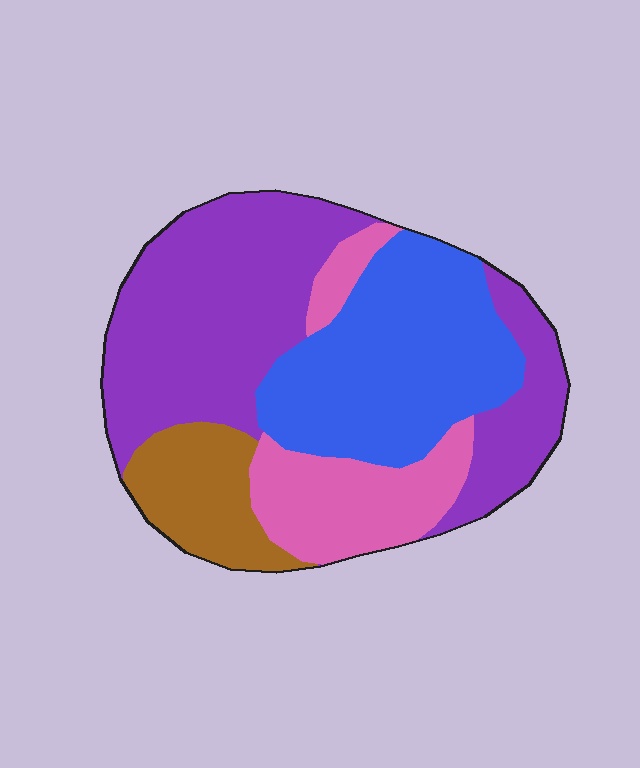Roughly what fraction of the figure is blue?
Blue takes up between a sixth and a third of the figure.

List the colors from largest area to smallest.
From largest to smallest: purple, blue, pink, brown.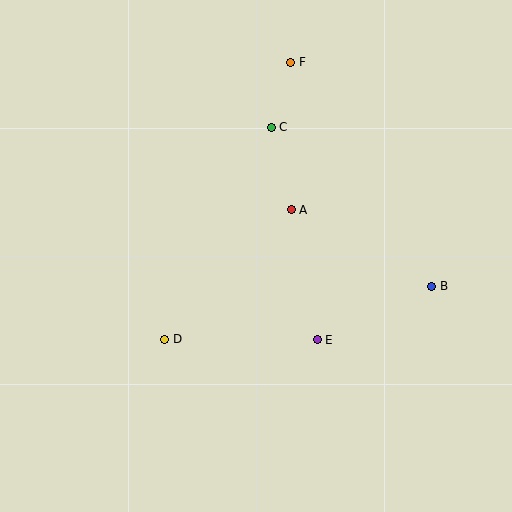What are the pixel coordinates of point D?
Point D is at (165, 339).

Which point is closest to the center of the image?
Point A at (291, 210) is closest to the center.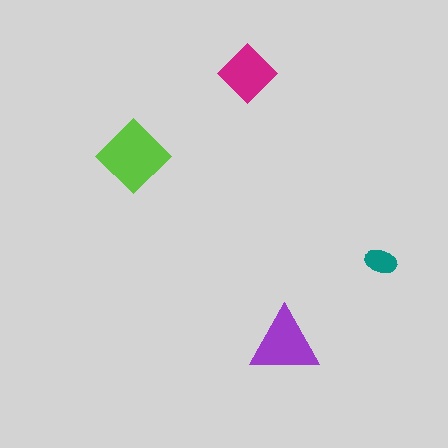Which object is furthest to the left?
The lime diamond is leftmost.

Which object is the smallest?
The teal ellipse.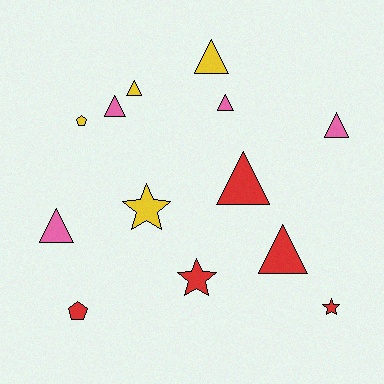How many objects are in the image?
There are 13 objects.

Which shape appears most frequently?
Triangle, with 8 objects.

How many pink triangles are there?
There are 4 pink triangles.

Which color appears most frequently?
Red, with 5 objects.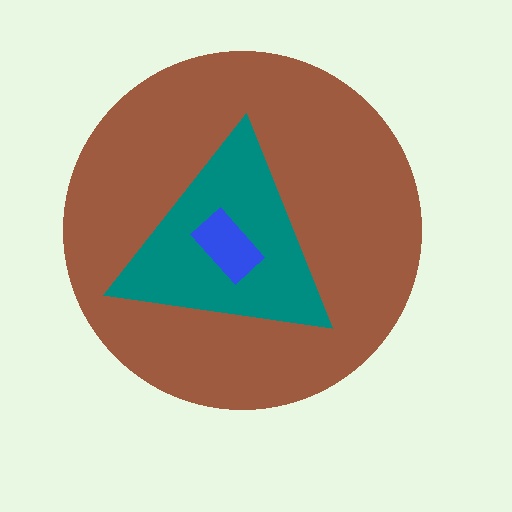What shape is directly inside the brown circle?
The teal triangle.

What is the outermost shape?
The brown circle.